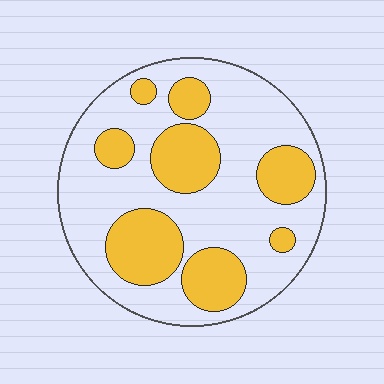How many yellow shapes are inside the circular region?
8.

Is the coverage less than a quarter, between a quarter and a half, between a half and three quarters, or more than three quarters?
Between a quarter and a half.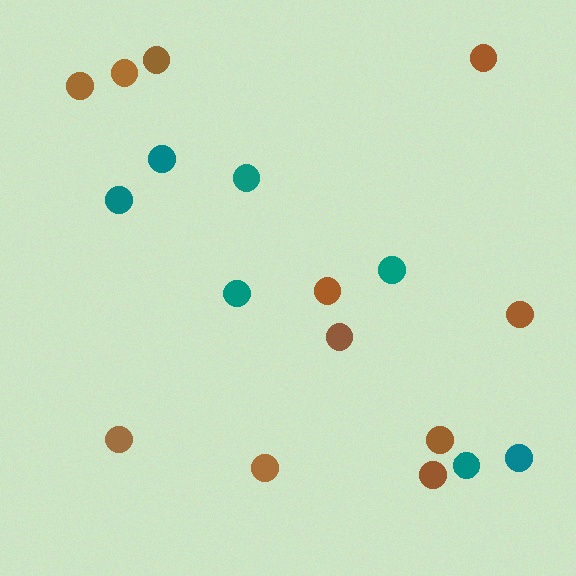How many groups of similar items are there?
There are 2 groups: one group of brown circles (11) and one group of teal circles (7).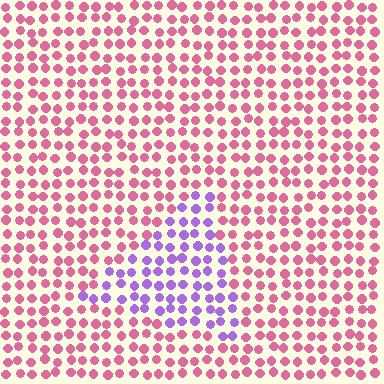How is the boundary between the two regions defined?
The boundary is defined purely by a slight shift in hue (about 62 degrees). Spacing, size, and orientation are identical on both sides.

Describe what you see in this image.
The image is filled with small pink elements in a uniform arrangement. A triangle-shaped region is visible where the elements are tinted to a slightly different hue, forming a subtle color boundary.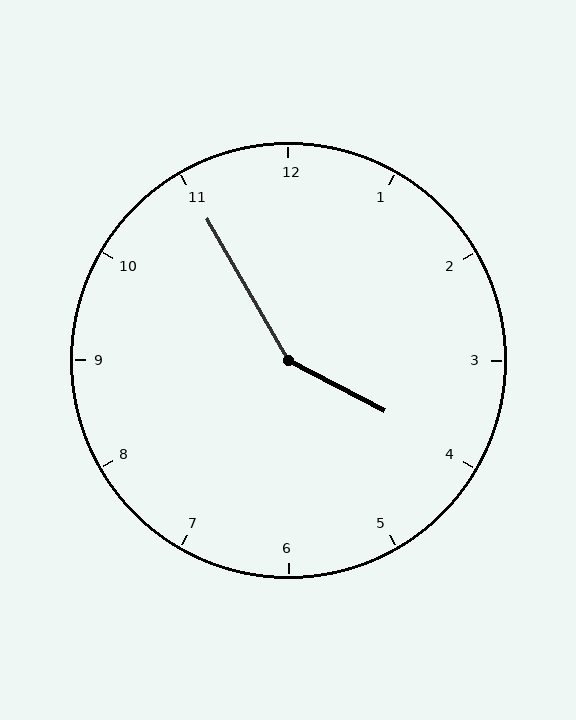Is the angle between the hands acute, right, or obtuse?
It is obtuse.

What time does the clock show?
3:55.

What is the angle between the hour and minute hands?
Approximately 148 degrees.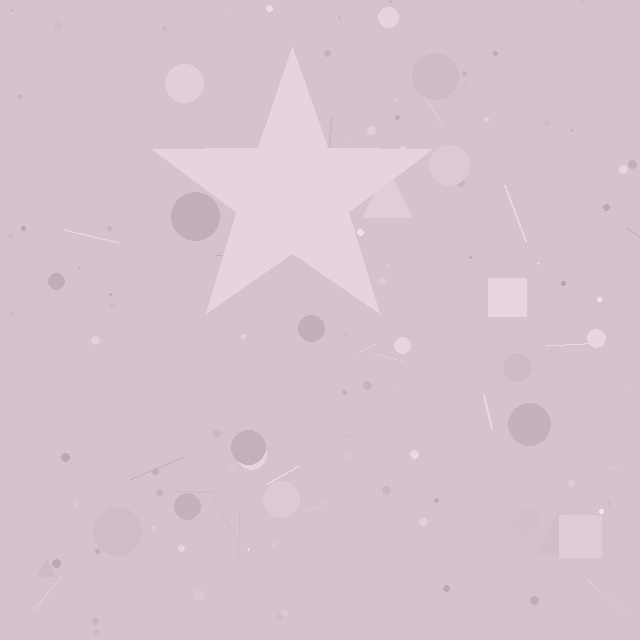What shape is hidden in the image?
A star is hidden in the image.